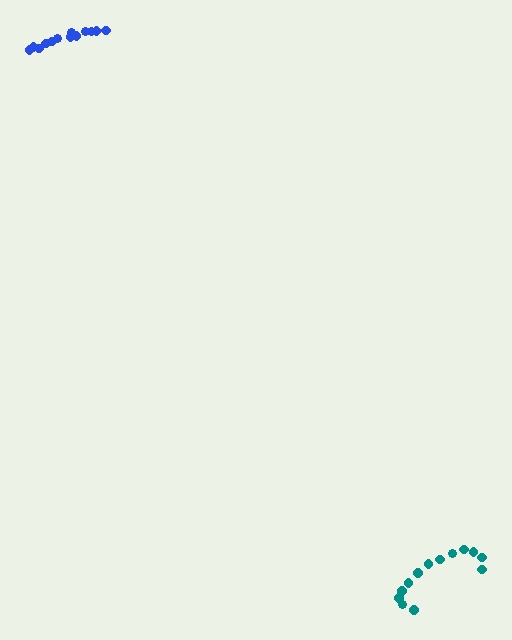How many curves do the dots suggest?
There are 2 distinct paths.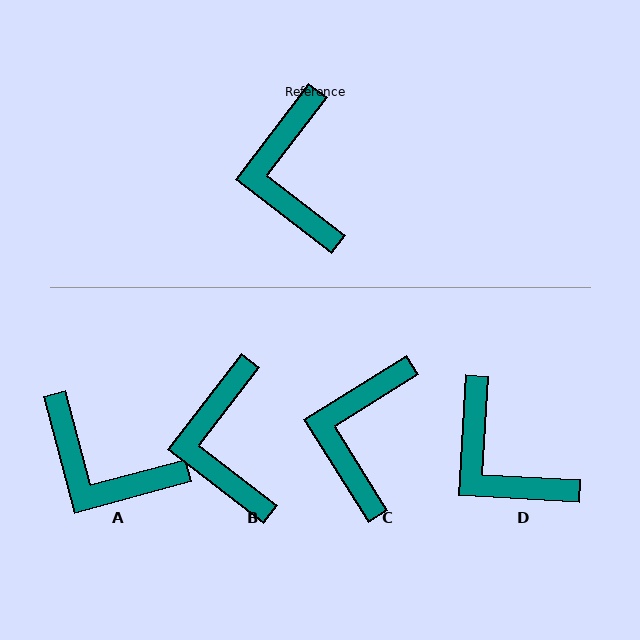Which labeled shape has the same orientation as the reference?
B.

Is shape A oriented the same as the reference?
No, it is off by about 53 degrees.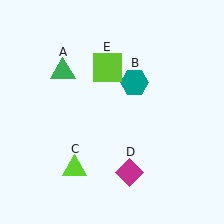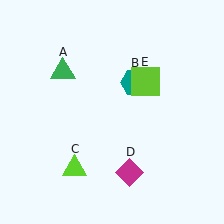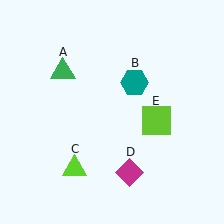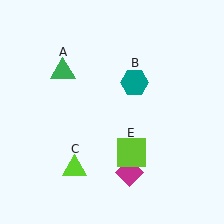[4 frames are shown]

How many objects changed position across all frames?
1 object changed position: lime square (object E).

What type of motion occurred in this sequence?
The lime square (object E) rotated clockwise around the center of the scene.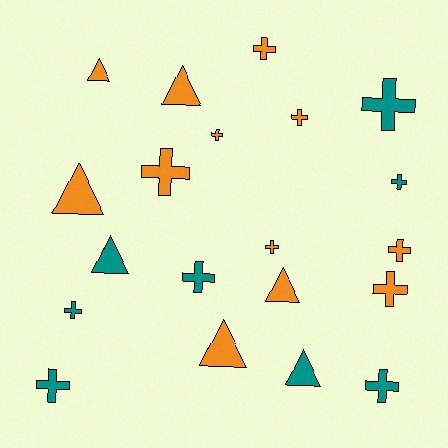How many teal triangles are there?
There are 2 teal triangles.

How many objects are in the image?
There are 20 objects.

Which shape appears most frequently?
Cross, with 13 objects.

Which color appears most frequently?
Orange, with 12 objects.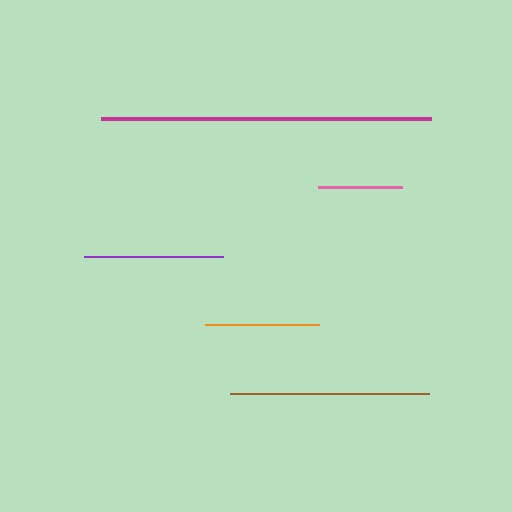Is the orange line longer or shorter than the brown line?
The brown line is longer than the orange line.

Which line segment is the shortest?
The pink line is the shortest at approximately 84 pixels.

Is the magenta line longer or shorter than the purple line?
The magenta line is longer than the purple line.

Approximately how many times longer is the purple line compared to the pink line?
The purple line is approximately 1.7 times the length of the pink line.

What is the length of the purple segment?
The purple segment is approximately 139 pixels long.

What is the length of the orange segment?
The orange segment is approximately 113 pixels long.